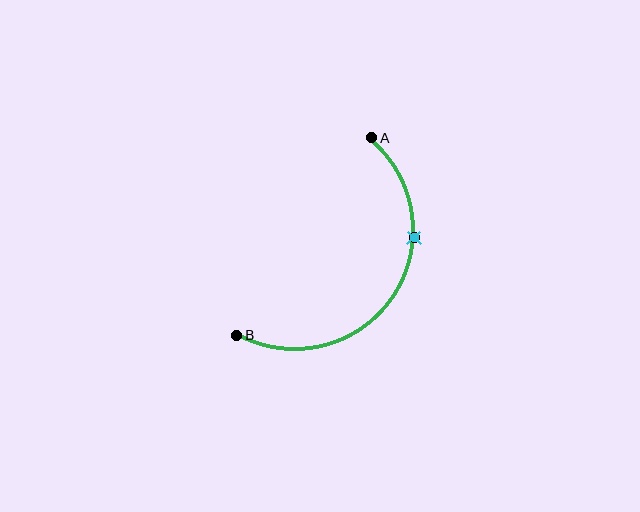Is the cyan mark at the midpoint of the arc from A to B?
No. The cyan mark lies on the arc but is closer to endpoint A. The arc midpoint would be at the point on the curve equidistant along the arc from both A and B.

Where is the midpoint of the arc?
The arc midpoint is the point on the curve farthest from the straight line joining A and B. It sits below and to the right of that line.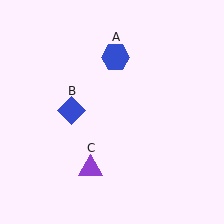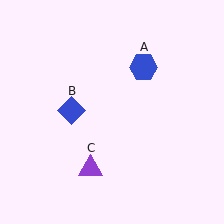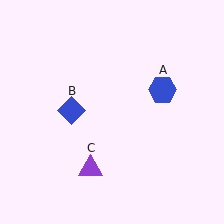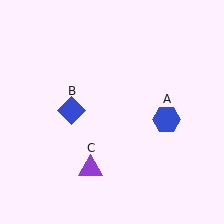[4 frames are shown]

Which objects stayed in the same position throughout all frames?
Blue diamond (object B) and purple triangle (object C) remained stationary.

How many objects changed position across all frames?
1 object changed position: blue hexagon (object A).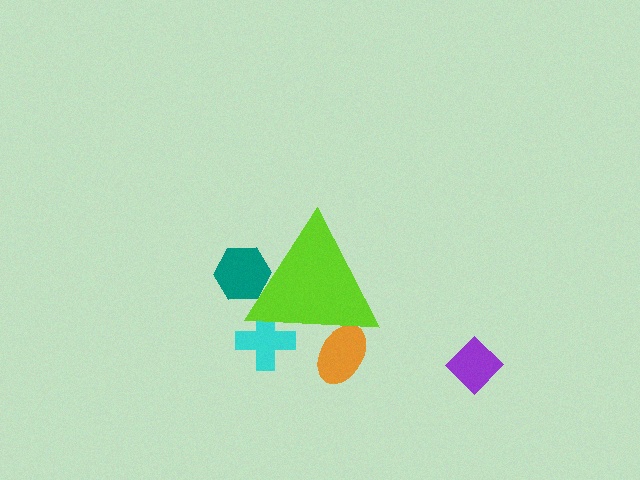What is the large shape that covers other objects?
A lime triangle.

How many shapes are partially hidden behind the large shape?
3 shapes are partially hidden.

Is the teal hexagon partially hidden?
Yes, the teal hexagon is partially hidden behind the lime triangle.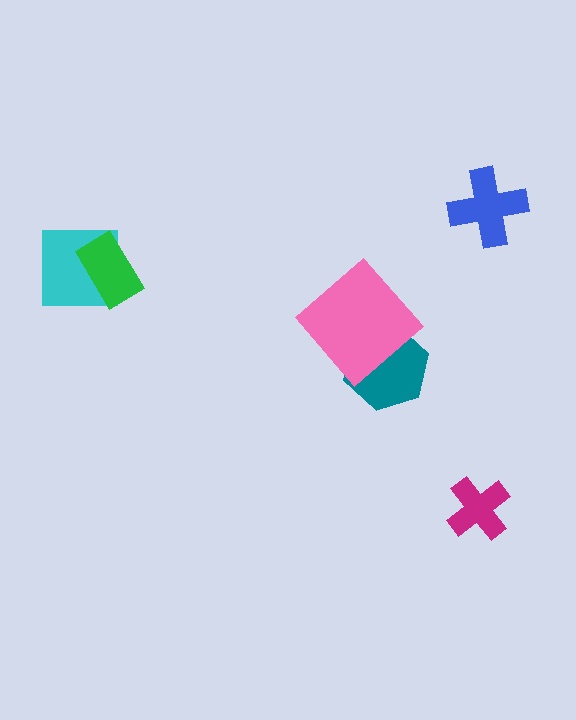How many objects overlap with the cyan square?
1 object overlaps with the cyan square.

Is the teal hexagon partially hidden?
Yes, it is partially covered by another shape.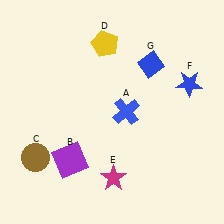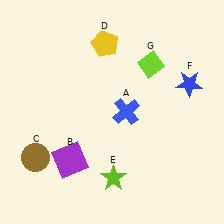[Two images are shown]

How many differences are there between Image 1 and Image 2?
There are 2 differences between the two images.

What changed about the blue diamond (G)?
In Image 1, G is blue. In Image 2, it changed to lime.